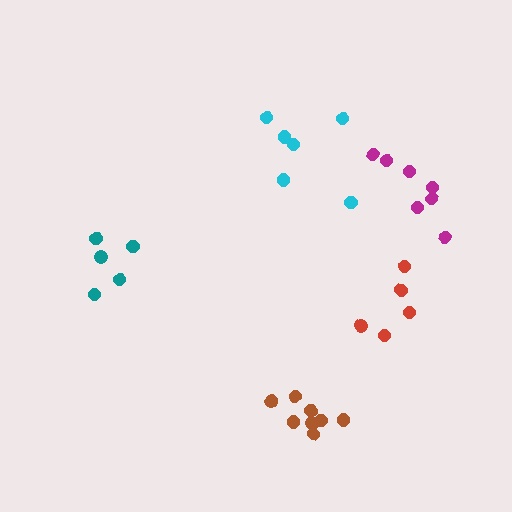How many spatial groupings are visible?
There are 5 spatial groupings.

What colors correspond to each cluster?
The clusters are colored: magenta, teal, cyan, brown, red.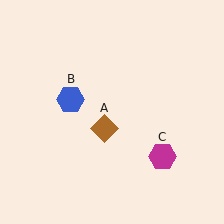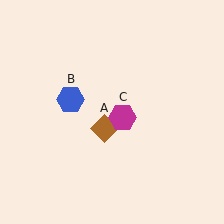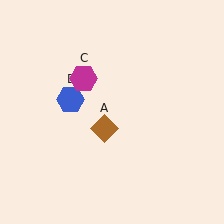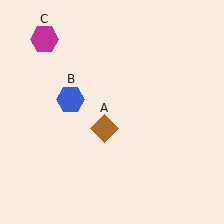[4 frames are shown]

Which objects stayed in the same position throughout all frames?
Brown diamond (object A) and blue hexagon (object B) remained stationary.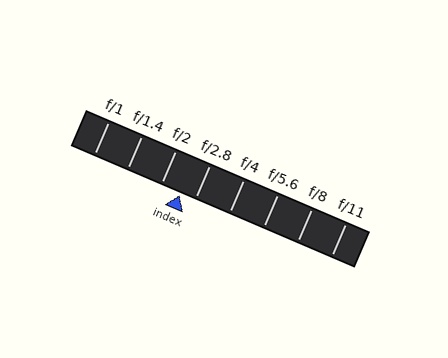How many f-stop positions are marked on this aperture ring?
There are 8 f-stop positions marked.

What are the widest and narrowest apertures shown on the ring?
The widest aperture shown is f/1 and the narrowest is f/11.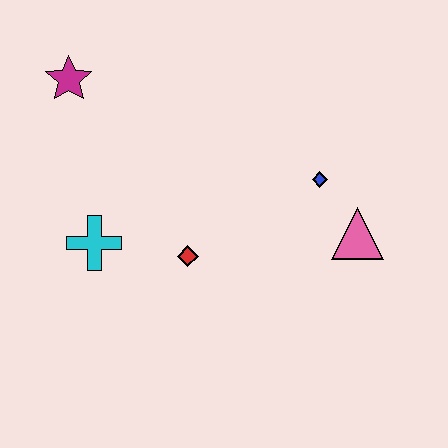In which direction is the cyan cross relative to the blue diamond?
The cyan cross is to the left of the blue diamond.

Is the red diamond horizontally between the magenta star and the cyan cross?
No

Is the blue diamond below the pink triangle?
No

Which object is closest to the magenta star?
The cyan cross is closest to the magenta star.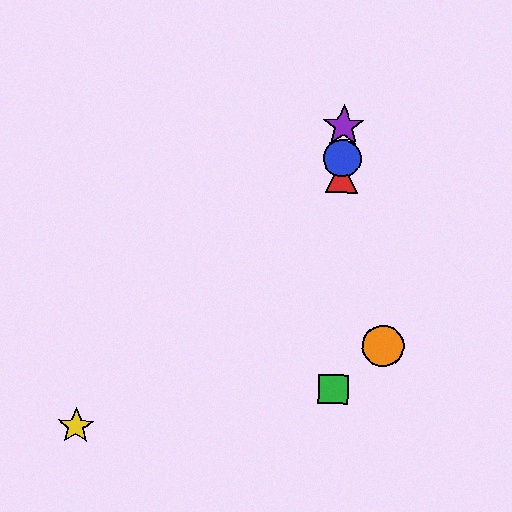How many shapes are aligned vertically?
4 shapes (the red triangle, the blue circle, the green square, the purple star) are aligned vertically.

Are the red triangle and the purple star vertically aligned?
Yes, both are at x≈342.